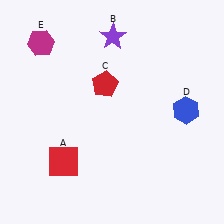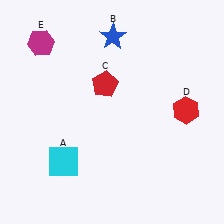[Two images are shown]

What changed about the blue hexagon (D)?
In Image 1, D is blue. In Image 2, it changed to red.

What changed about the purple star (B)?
In Image 1, B is purple. In Image 2, it changed to blue.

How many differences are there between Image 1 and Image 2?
There are 3 differences between the two images.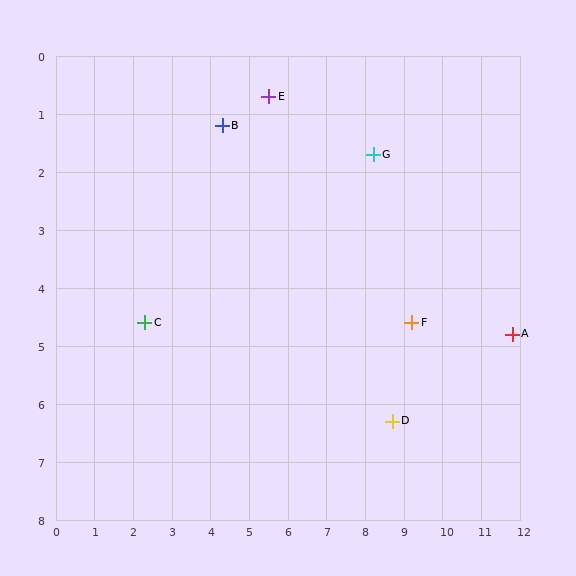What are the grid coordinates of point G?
Point G is at approximately (8.2, 1.7).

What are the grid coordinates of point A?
Point A is at approximately (11.8, 4.8).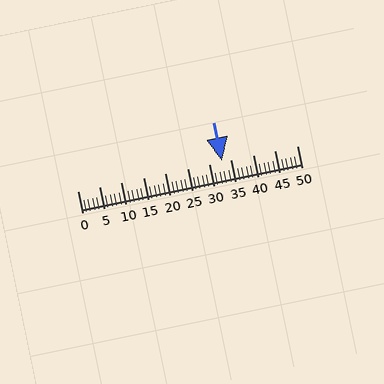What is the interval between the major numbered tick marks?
The major tick marks are spaced 5 units apart.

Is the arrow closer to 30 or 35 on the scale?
The arrow is closer to 35.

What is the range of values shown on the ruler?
The ruler shows values from 0 to 50.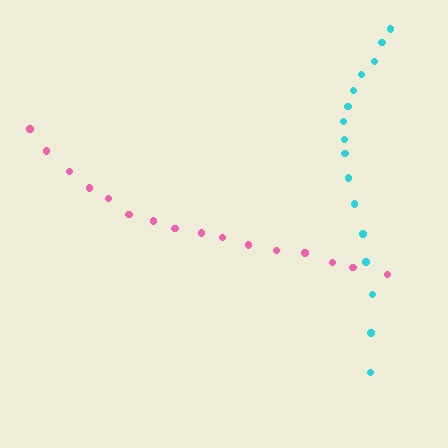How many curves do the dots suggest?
There are 2 distinct paths.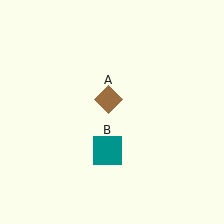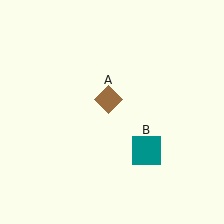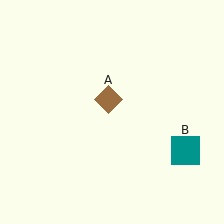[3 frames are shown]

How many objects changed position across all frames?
1 object changed position: teal square (object B).